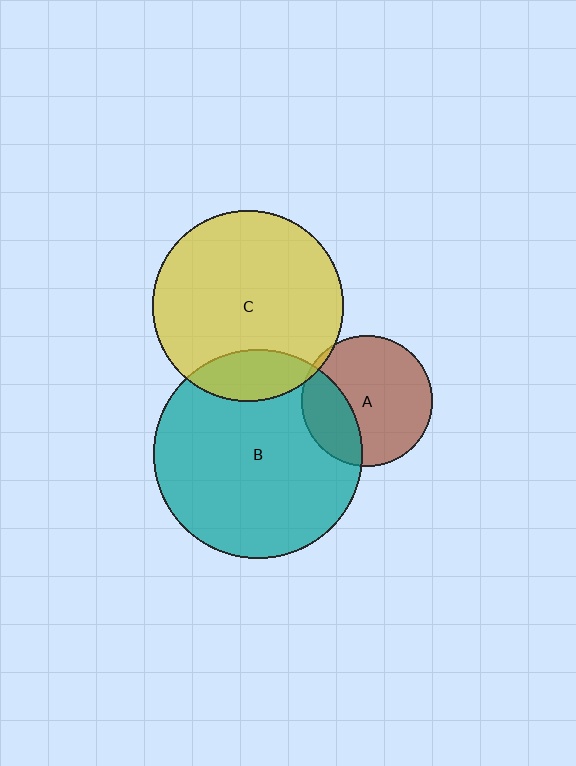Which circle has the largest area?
Circle B (teal).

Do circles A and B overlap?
Yes.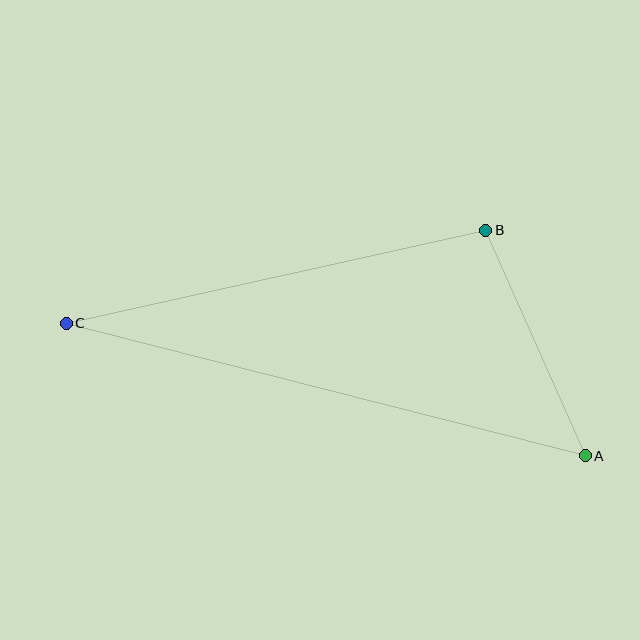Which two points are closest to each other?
Points A and B are closest to each other.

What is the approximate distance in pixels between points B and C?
The distance between B and C is approximately 430 pixels.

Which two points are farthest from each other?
Points A and C are farthest from each other.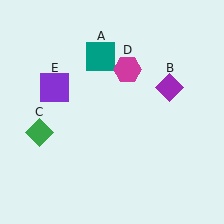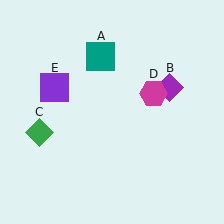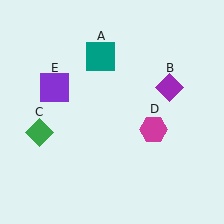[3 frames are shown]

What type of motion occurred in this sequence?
The magenta hexagon (object D) rotated clockwise around the center of the scene.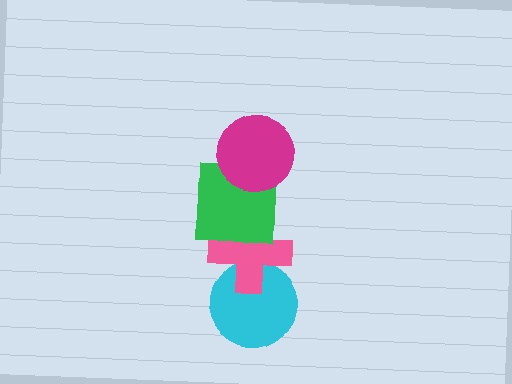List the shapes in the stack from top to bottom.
From top to bottom: the magenta circle, the green square, the pink cross, the cyan circle.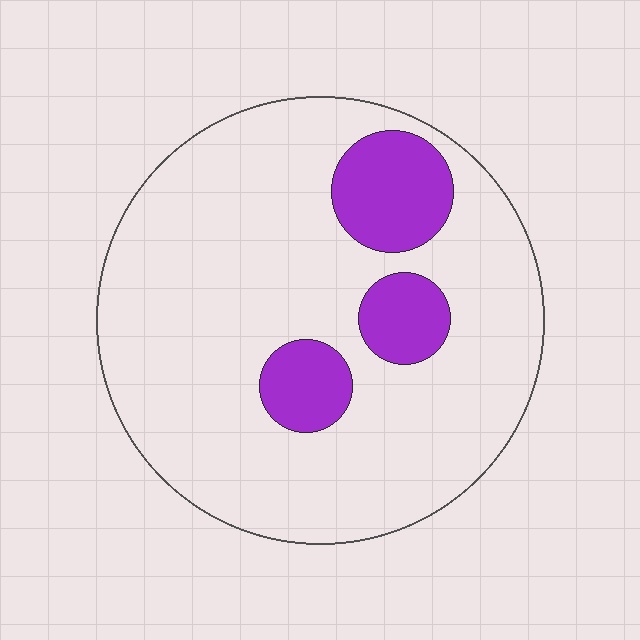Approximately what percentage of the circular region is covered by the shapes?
Approximately 15%.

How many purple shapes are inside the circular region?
3.